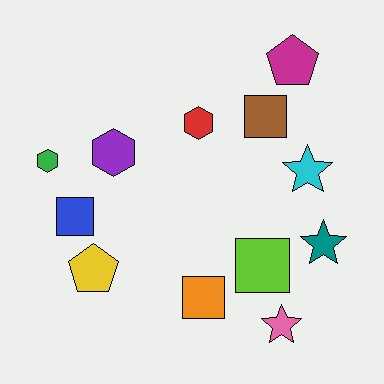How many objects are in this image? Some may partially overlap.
There are 12 objects.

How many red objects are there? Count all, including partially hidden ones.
There is 1 red object.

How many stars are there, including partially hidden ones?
There are 3 stars.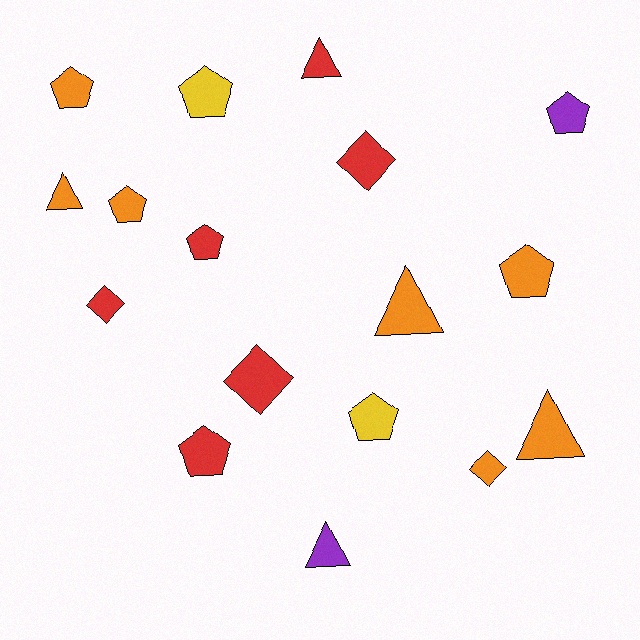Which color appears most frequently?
Orange, with 7 objects.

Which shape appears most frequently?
Pentagon, with 8 objects.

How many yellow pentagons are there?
There are 2 yellow pentagons.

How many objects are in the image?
There are 17 objects.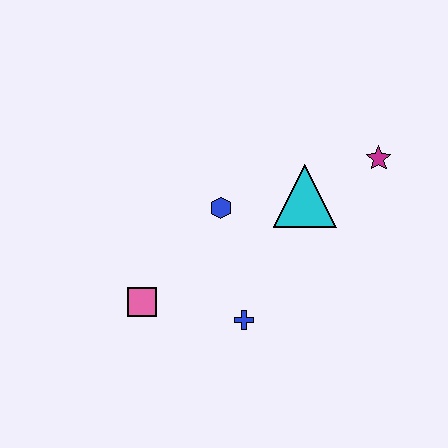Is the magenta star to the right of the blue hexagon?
Yes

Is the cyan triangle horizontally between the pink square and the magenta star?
Yes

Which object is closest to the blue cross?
The pink square is closest to the blue cross.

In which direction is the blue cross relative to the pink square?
The blue cross is to the right of the pink square.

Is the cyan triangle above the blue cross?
Yes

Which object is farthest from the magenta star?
The pink square is farthest from the magenta star.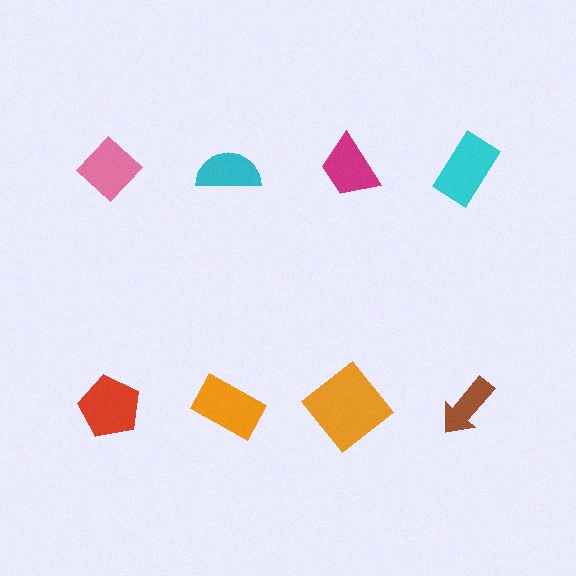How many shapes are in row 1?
4 shapes.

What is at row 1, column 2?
A cyan semicircle.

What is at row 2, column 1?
A red pentagon.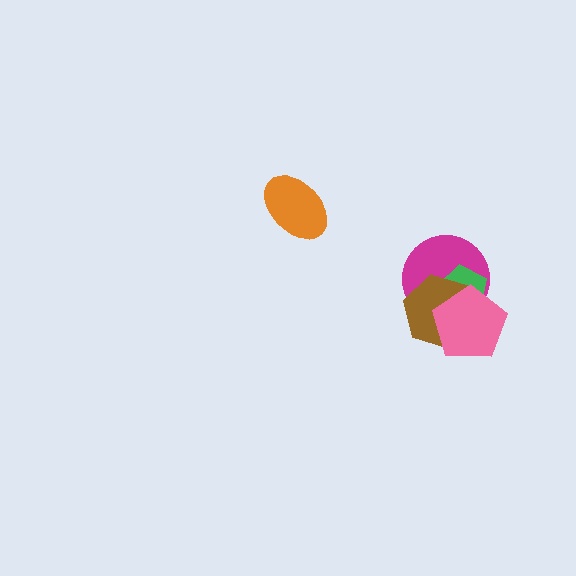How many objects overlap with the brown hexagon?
3 objects overlap with the brown hexagon.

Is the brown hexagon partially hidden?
Yes, it is partially covered by another shape.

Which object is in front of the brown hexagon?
The pink pentagon is in front of the brown hexagon.